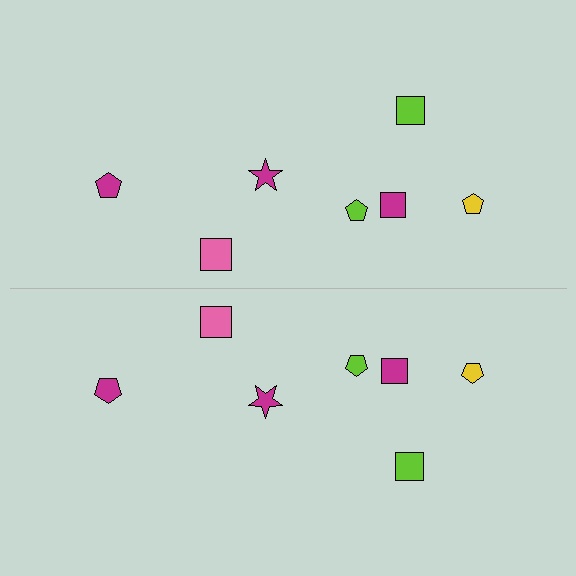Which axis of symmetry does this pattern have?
The pattern has a horizontal axis of symmetry running through the center of the image.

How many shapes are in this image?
There are 14 shapes in this image.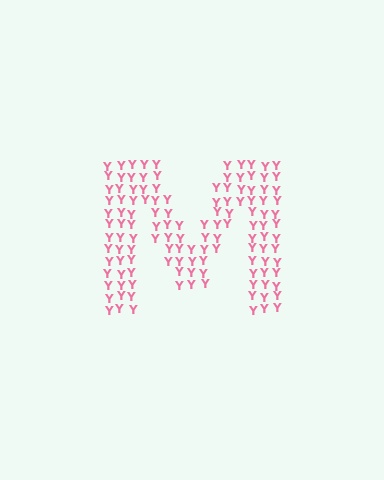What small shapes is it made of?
It is made of small letter Y's.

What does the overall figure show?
The overall figure shows the letter M.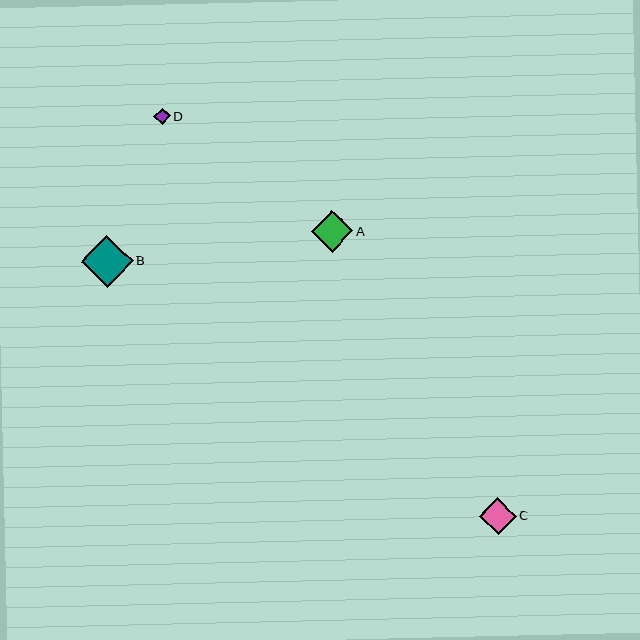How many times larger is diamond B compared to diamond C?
Diamond B is approximately 1.4 times the size of diamond C.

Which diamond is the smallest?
Diamond D is the smallest with a size of approximately 16 pixels.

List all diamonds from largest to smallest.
From largest to smallest: B, A, C, D.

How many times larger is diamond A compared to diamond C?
Diamond A is approximately 1.1 times the size of diamond C.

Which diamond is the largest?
Diamond B is the largest with a size of approximately 52 pixels.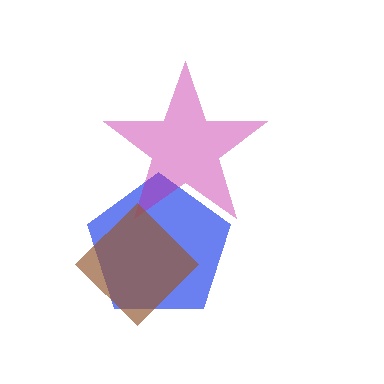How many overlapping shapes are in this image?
There are 3 overlapping shapes in the image.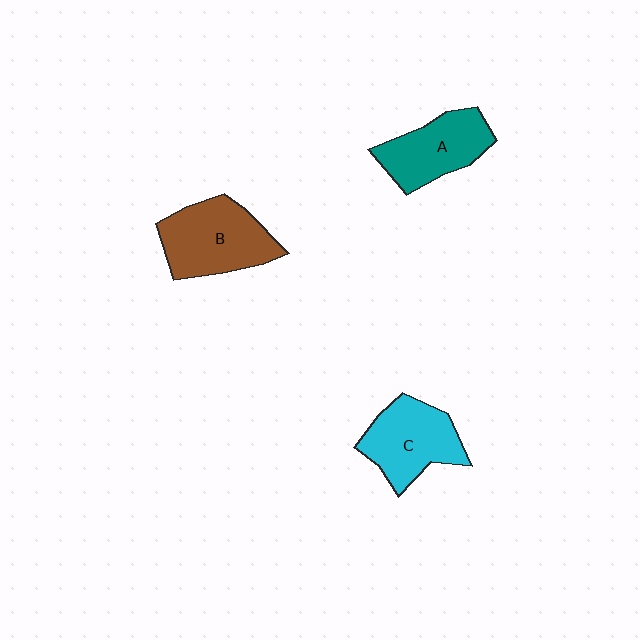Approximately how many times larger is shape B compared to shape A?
Approximately 1.2 times.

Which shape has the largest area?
Shape B (brown).